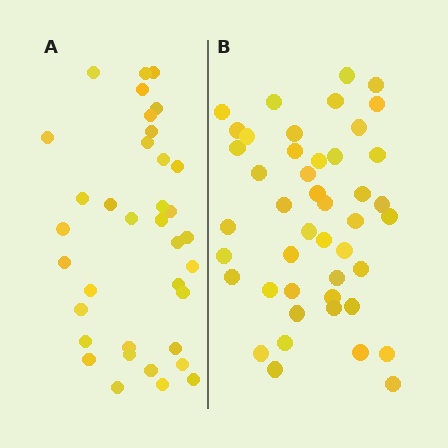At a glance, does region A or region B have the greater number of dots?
Region B (the right region) has more dots.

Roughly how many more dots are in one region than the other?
Region B has roughly 8 or so more dots than region A.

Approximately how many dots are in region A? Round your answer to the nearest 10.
About 40 dots. (The exact count is 36, which rounds to 40.)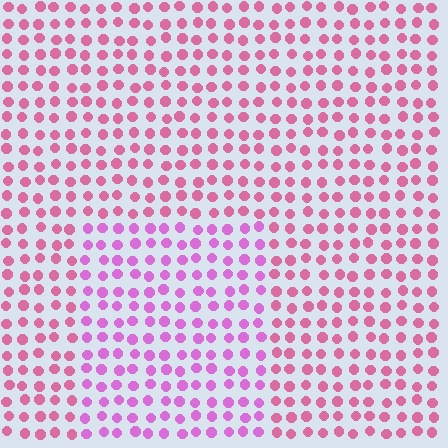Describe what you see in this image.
The image is filled with small pink elements in a uniform arrangement. A rectangle-shaped region is visible where the elements are tinted to a slightly different hue, forming a subtle color boundary.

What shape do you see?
I see a rectangle.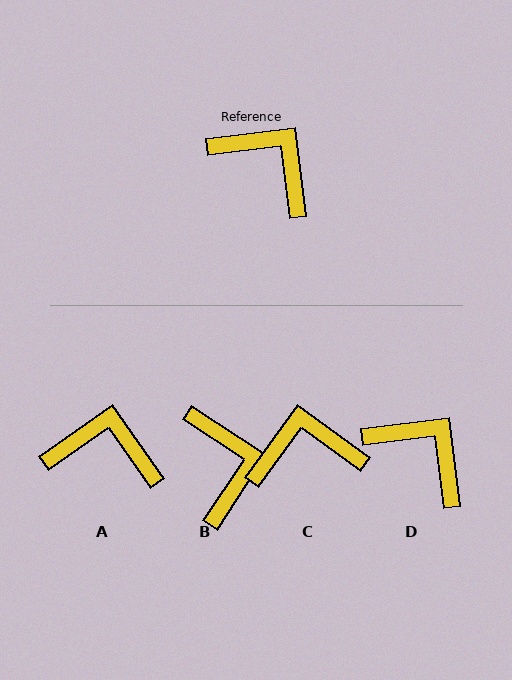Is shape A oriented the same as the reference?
No, it is off by about 28 degrees.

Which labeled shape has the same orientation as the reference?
D.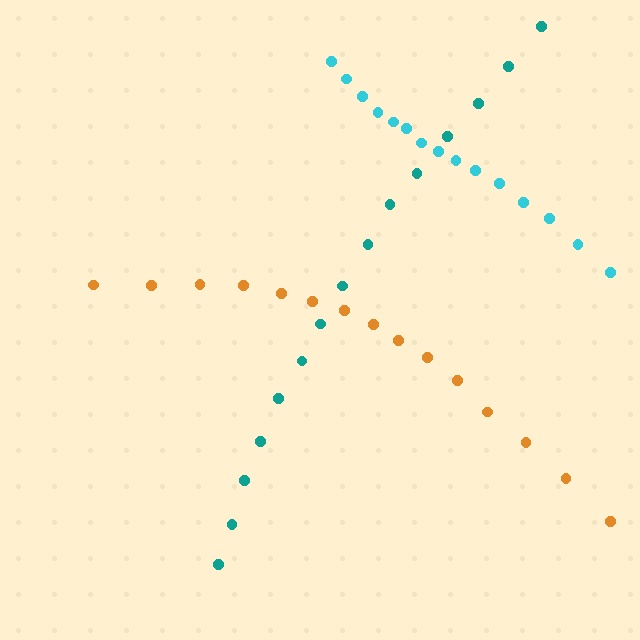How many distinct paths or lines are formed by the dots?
There are 3 distinct paths.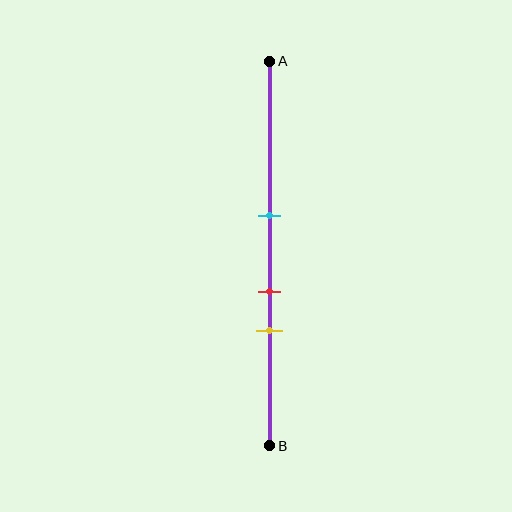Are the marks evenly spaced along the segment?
Yes, the marks are approximately evenly spaced.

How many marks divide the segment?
There are 3 marks dividing the segment.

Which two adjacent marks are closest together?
The red and yellow marks are the closest adjacent pair.